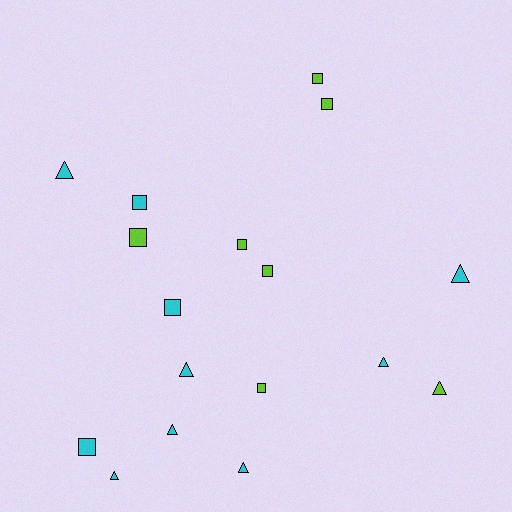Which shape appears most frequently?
Square, with 9 objects.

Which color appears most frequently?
Cyan, with 10 objects.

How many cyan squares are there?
There are 3 cyan squares.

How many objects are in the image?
There are 17 objects.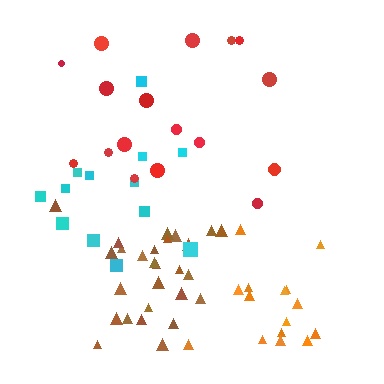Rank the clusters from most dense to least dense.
brown, orange, cyan, red.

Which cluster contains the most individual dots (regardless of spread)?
Brown (27).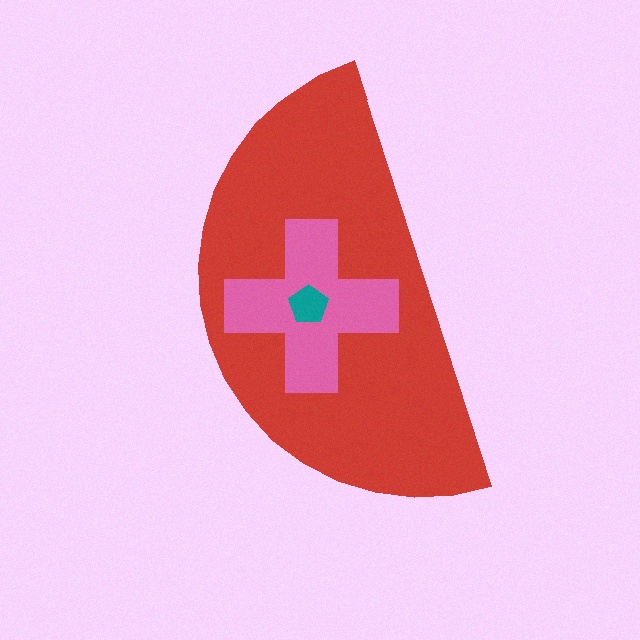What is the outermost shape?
The red semicircle.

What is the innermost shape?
The teal pentagon.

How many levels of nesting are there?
3.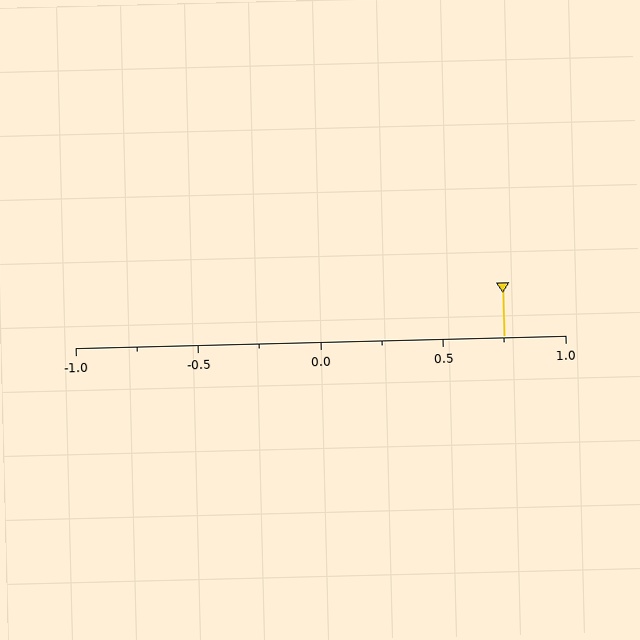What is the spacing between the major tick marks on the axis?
The major ticks are spaced 0.5 apart.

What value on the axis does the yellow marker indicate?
The marker indicates approximately 0.75.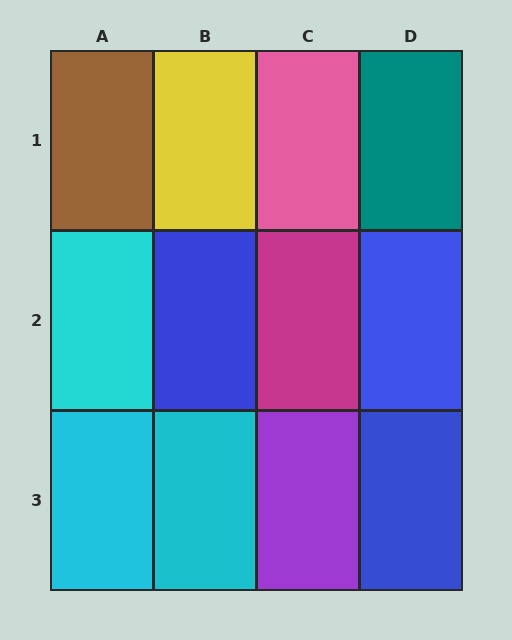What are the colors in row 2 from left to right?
Cyan, blue, magenta, blue.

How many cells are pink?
1 cell is pink.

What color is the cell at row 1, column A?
Brown.